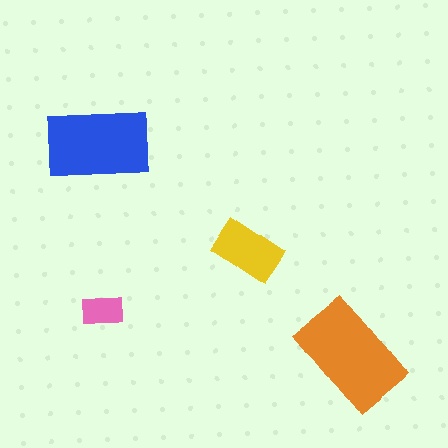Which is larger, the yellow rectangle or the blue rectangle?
The blue one.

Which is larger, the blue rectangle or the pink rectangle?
The blue one.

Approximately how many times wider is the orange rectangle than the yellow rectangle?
About 1.5 times wider.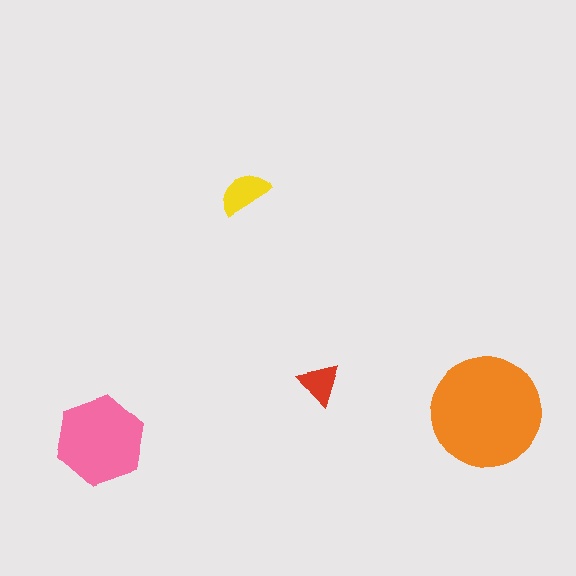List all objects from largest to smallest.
The orange circle, the pink hexagon, the yellow semicircle, the red triangle.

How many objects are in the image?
There are 4 objects in the image.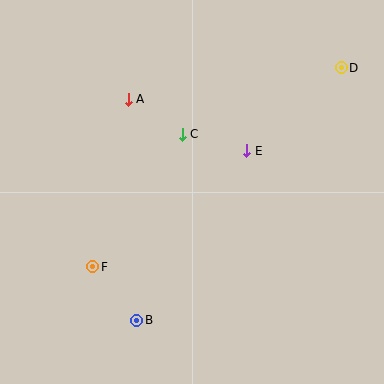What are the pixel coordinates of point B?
Point B is at (137, 320).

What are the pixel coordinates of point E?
Point E is at (247, 151).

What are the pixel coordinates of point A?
Point A is at (128, 99).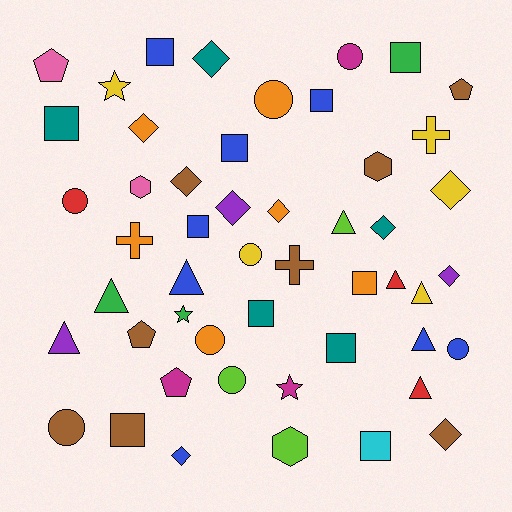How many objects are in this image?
There are 50 objects.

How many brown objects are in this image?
There are 8 brown objects.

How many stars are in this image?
There are 3 stars.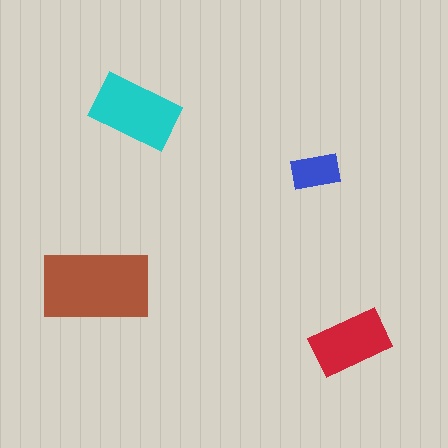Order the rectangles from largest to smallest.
the brown one, the cyan one, the red one, the blue one.